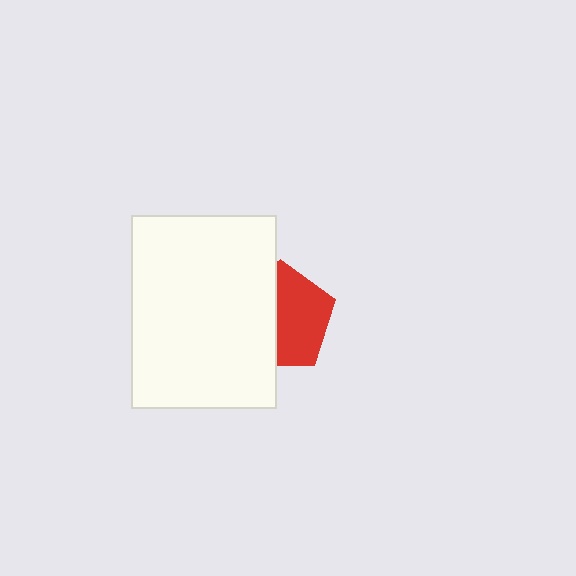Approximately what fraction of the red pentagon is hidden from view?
Roughly 47% of the red pentagon is hidden behind the white rectangle.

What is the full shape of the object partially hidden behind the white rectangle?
The partially hidden object is a red pentagon.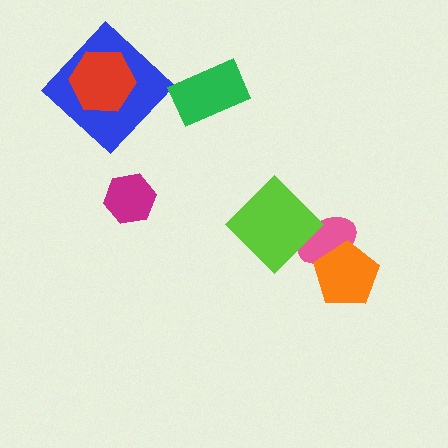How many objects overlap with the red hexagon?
1 object overlaps with the red hexagon.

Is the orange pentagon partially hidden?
No, no other shape covers it.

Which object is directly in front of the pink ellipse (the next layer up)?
The orange pentagon is directly in front of the pink ellipse.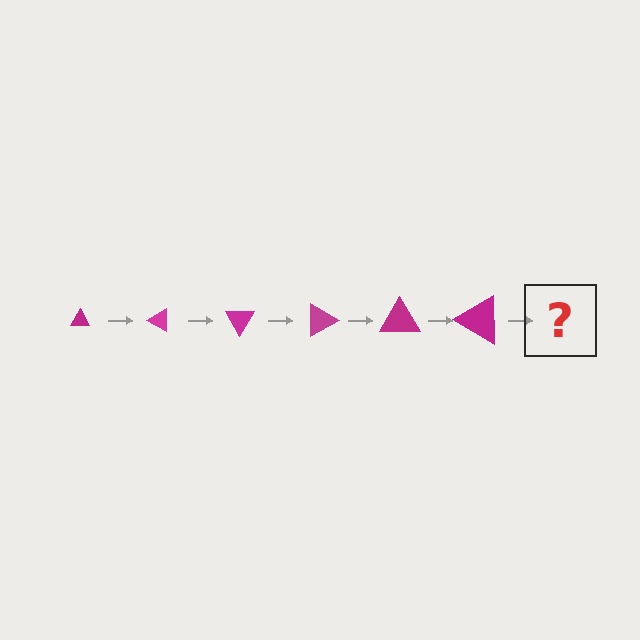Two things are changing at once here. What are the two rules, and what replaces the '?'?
The two rules are that the triangle grows larger each step and it rotates 30 degrees each step. The '?' should be a triangle, larger than the previous one and rotated 180 degrees from the start.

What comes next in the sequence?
The next element should be a triangle, larger than the previous one and rotated 180 degrees from the start.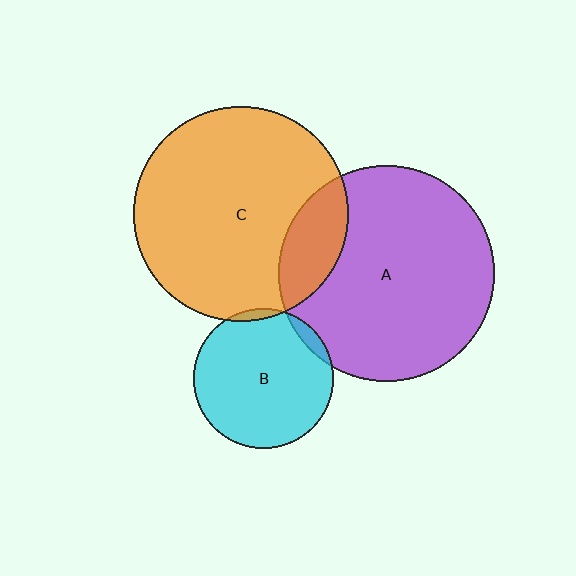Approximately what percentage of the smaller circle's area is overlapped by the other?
Approximately 5%.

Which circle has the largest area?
Circle A (purple).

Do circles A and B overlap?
Yes.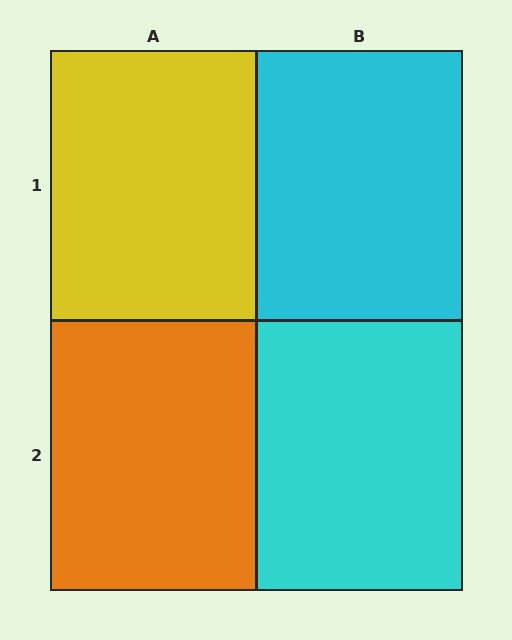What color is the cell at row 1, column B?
Cyan.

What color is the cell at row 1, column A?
Yellow.